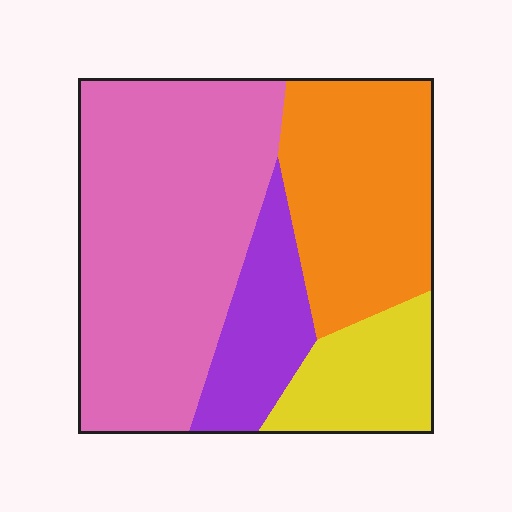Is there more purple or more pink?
Pink.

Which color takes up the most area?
Pink, at roughly 45%.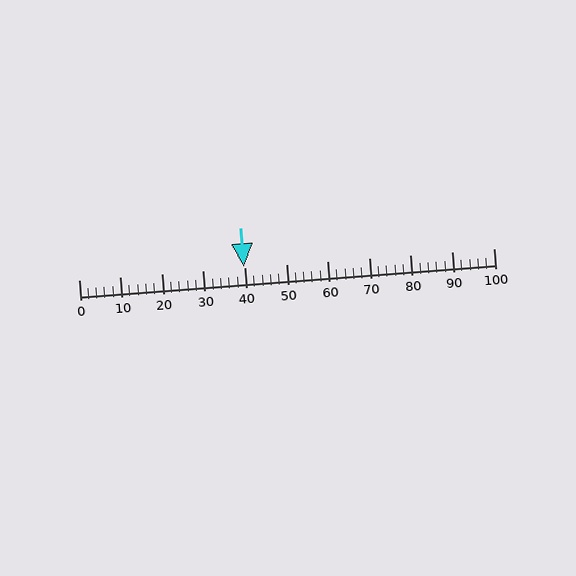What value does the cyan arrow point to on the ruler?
The cyan arrow points to approximately 40.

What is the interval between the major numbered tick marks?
The major tick marks are spaced 10 units apart.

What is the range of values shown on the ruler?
The ruler shows values from 0 to 100.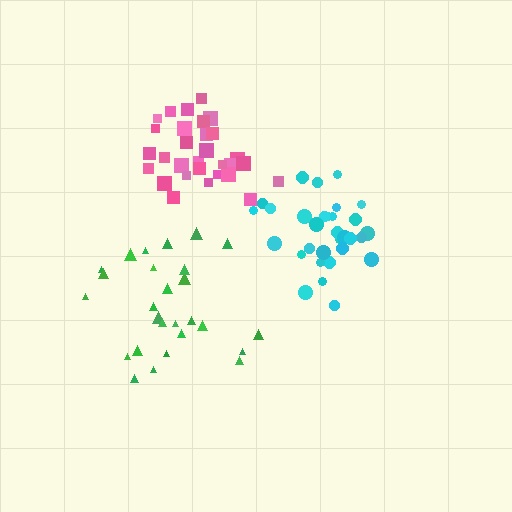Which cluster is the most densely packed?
Cyan.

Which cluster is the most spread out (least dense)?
Green.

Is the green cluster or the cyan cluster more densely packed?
Cyan.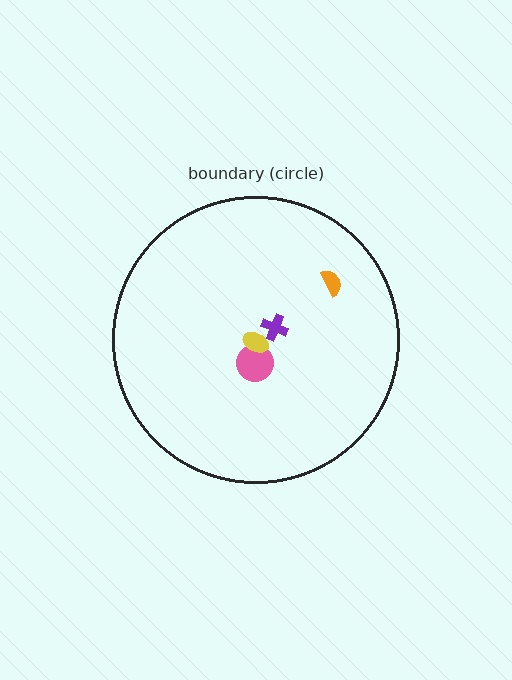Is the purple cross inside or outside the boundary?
Inside.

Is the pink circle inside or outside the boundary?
Inside.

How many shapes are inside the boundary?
4 inside, 0 outside.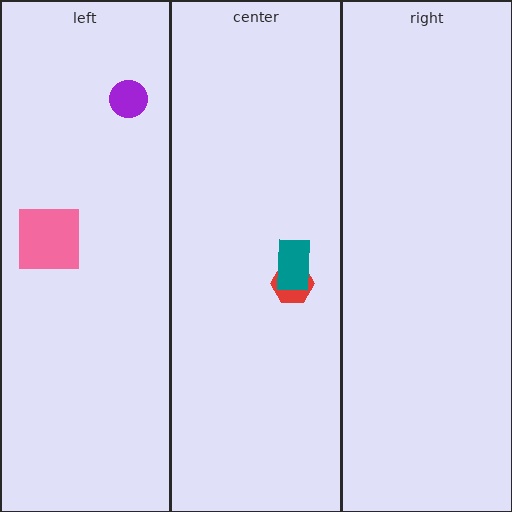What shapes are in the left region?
The pink square, the purple circle.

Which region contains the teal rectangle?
The center region.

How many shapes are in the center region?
2.